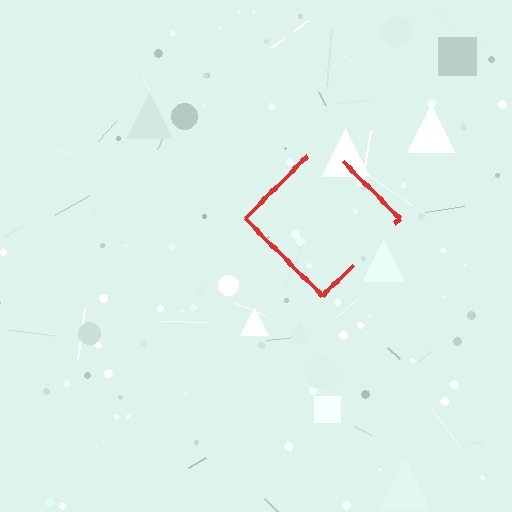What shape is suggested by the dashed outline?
The dashed outline suggests a diamond.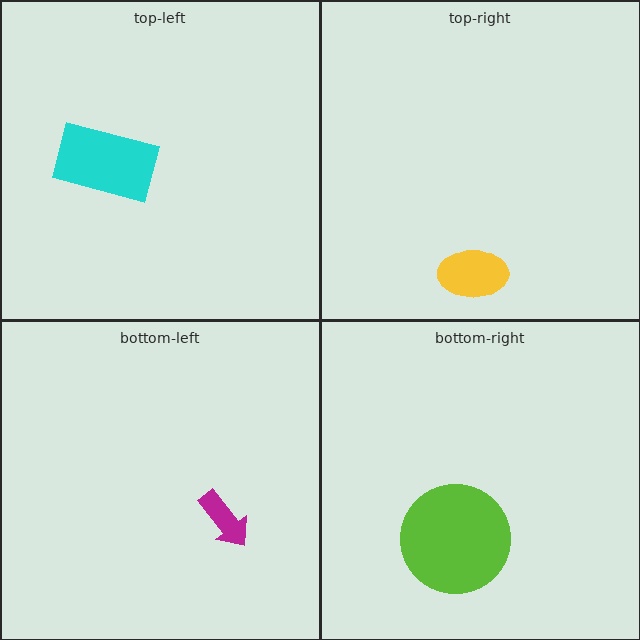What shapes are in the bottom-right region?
The lime circle.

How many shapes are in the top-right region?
1.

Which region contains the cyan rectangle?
The top-left region.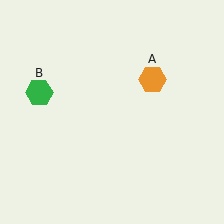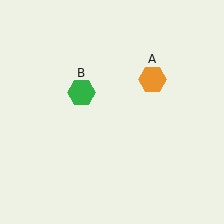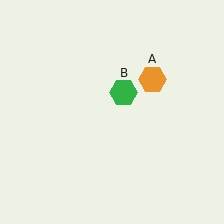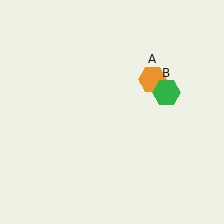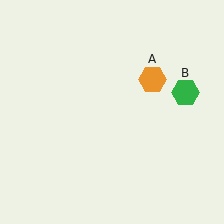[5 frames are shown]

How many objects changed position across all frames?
1 object changed position: green hexagon (object B).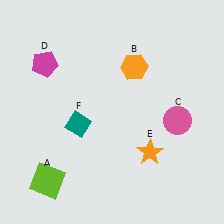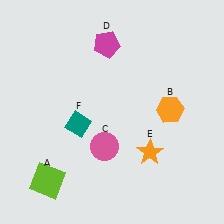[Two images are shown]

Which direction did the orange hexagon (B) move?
The orange hexagon (B) moved down.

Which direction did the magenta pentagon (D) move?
The magenta pentagon (D) moved right.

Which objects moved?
The objects that moved are: the orange hexagon (B), the pink circle (C), the magenta pentagon (D).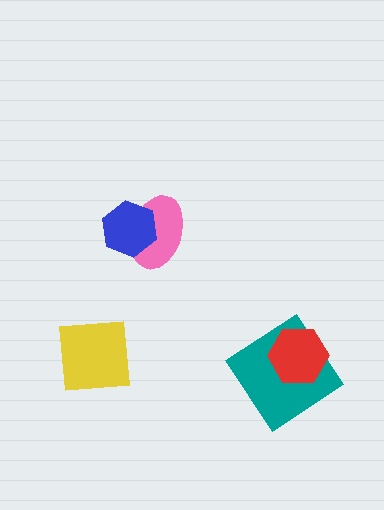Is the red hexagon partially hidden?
No, no other shape covers it.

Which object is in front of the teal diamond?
The red hexagon is in front of the teal diamond.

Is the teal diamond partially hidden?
Yes, it is partially covered by another shape.